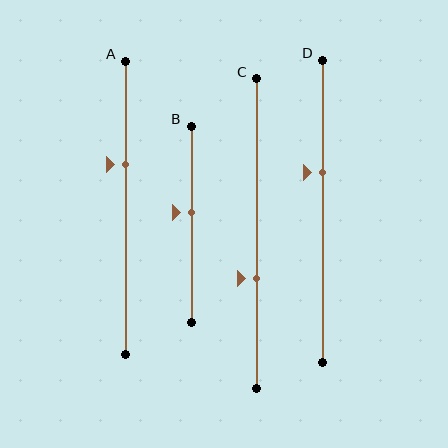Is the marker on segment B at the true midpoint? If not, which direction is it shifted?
No, the marker on segment B is shifted upward by about 6% of the segment length.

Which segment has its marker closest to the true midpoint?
Segment B has its marker closest to the true midpoint.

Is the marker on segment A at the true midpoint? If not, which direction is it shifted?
No, the marker on segment A is shifted upward by about 15% of the segment length.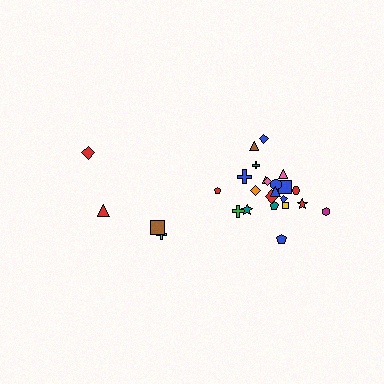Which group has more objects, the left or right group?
The right group.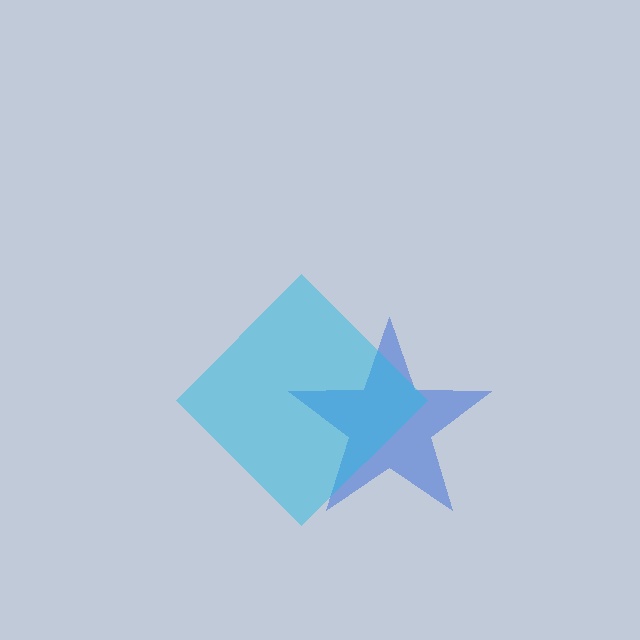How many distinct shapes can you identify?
There are 2 distinct shapes: a blue star, a cyan diamond.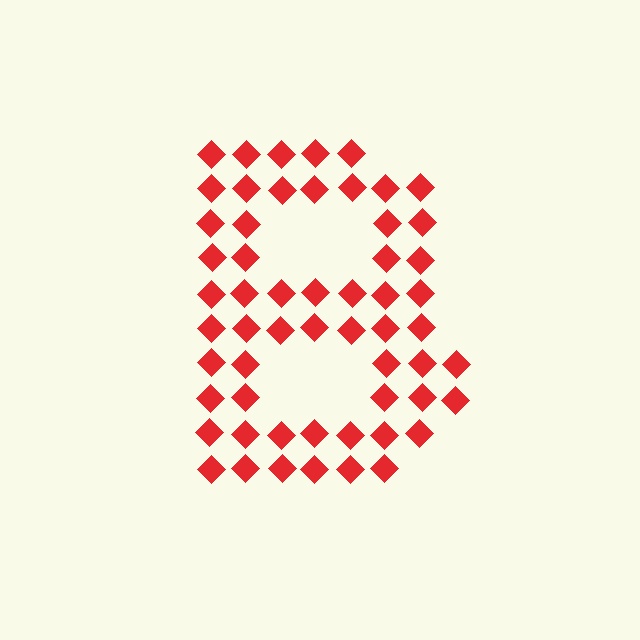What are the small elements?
The small elements are diamonds.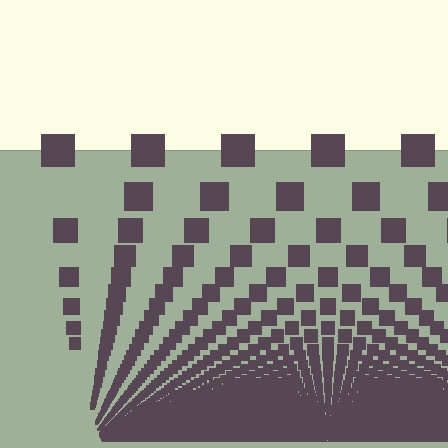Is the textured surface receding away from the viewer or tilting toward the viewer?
The surface appears to tilt toward the viewer. Texture elements get larger and sparser toward the top.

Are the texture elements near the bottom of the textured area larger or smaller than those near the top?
Smaller. The gradient is inverted — elements near the bottom are smaller and denser.